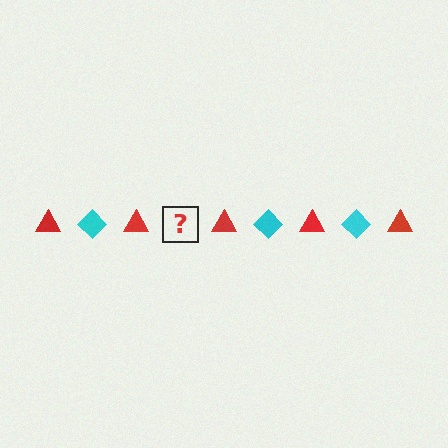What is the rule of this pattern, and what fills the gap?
The rule is that the pattern alternates between red triangle and cyan diamond. The gap should be filled with a cyan diamond.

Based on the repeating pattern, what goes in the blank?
The blank should be a cyan diamond.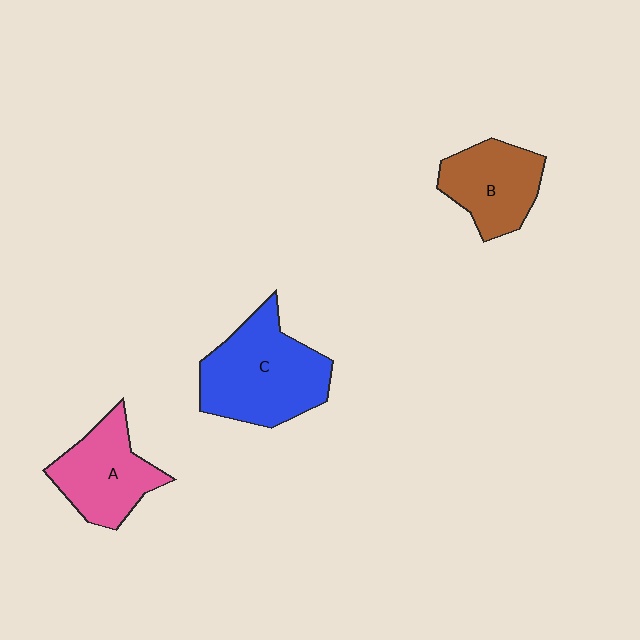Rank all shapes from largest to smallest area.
From largest to smallest: C (blue), A (pink), B (brown).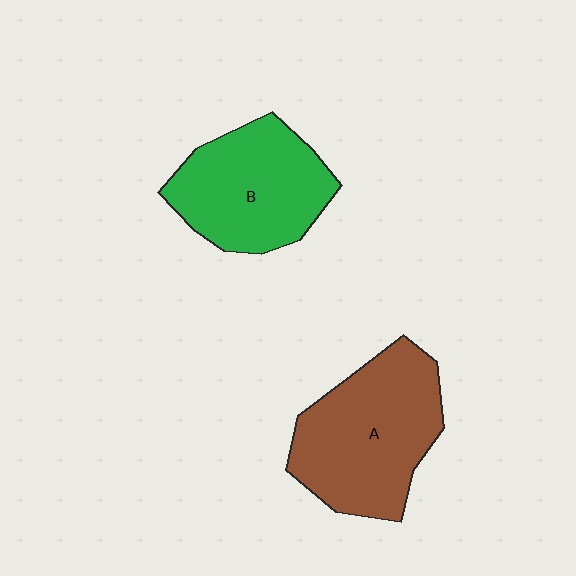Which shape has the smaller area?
Shape B (green).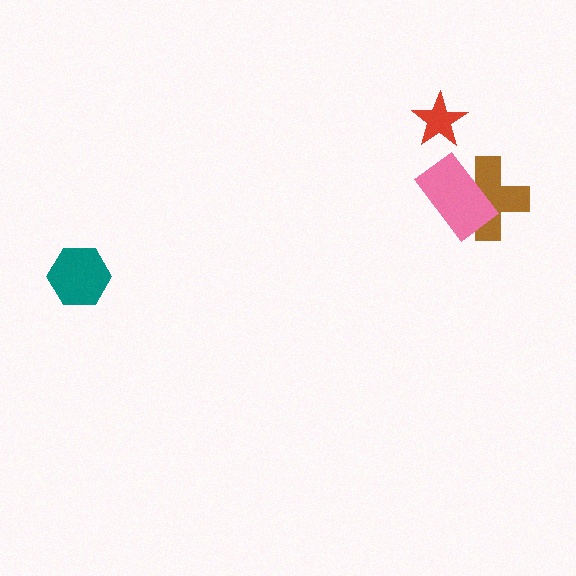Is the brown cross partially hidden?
Yes, it is partially covered by another shape.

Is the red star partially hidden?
No, no other shape covers it.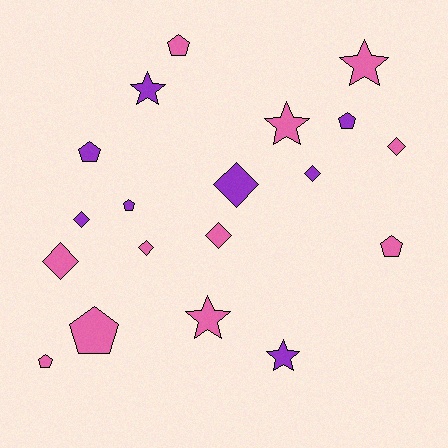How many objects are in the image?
There are 19 objects.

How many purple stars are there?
There are 2 purple stars.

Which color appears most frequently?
Pink, with 11 objects.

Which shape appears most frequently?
Diamond, with 7 objects.